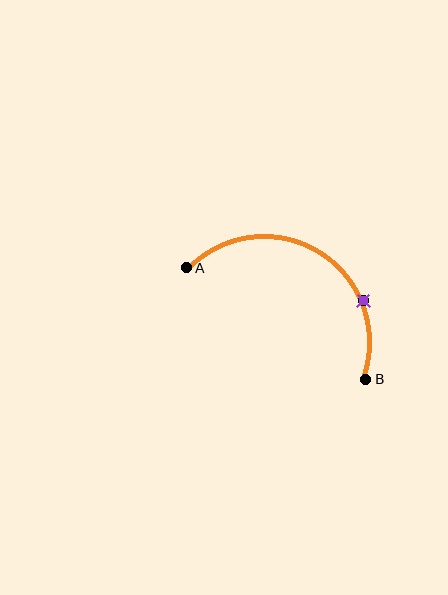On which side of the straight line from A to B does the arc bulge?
The arc bulges above the straight line connecting A and B.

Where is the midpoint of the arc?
The arc midpoint is the point on the curve farthest from the straight line joining A and B. It sits above that line.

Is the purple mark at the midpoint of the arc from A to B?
No. The purple mark lies on the arc but is closer to endpoint B. The arc midpoint would be at the point on the curve equidistant along the arc from both A and B.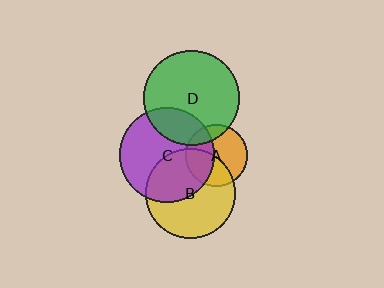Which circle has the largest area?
Circle C (purple).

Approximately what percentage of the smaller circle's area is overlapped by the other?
Approximately 40%.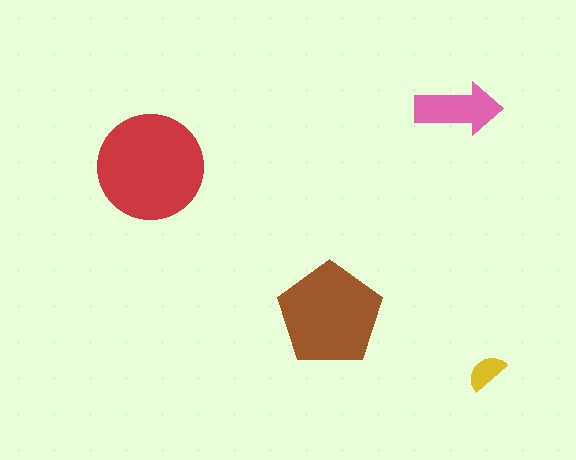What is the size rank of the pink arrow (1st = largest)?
3rd.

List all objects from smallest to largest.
The yellow semicircle, the pink arrow, the brown pentagon, the red circle.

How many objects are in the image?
There are 4 objects in the image.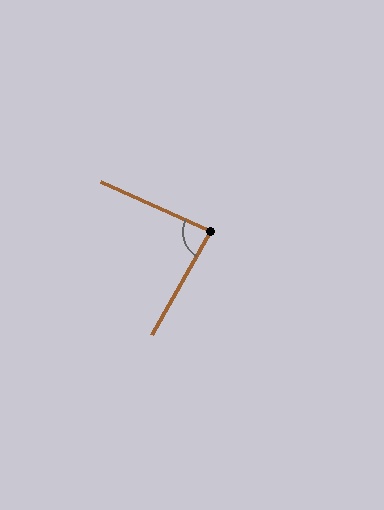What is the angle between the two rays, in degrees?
Approximately 85 degrees.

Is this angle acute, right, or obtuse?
It is acute.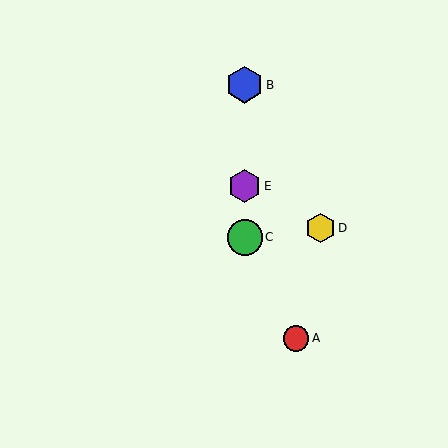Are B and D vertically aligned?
No, B is at x≈245 and D is at x≈321.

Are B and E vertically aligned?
Yes, both are at x≈245.